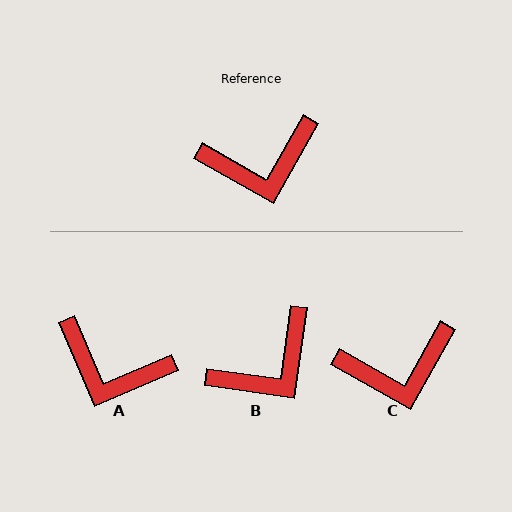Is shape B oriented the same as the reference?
No, it is off by about 21 degrees.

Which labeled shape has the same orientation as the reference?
C.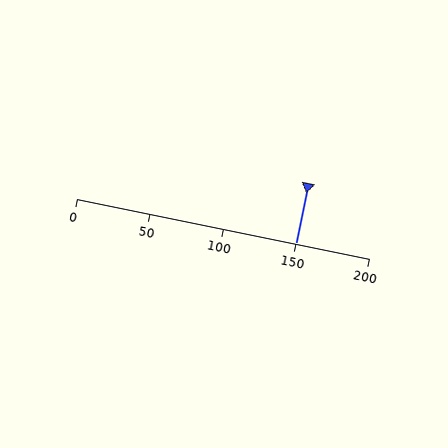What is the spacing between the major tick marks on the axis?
The major ticks are spaced 50 apart.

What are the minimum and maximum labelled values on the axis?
The axis runs from 0 to 200.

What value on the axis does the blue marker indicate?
The marker indicates approximately 150.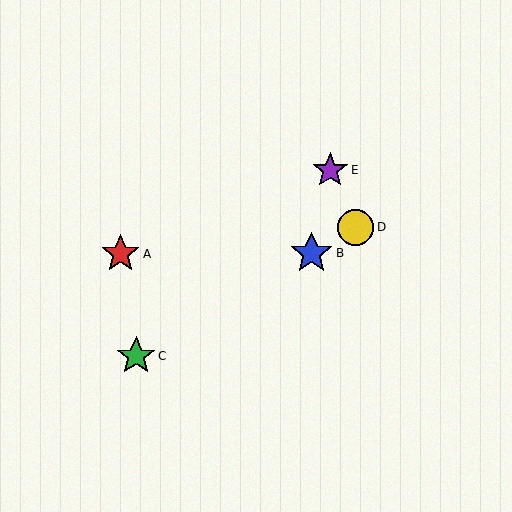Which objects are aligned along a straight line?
Objects B, C, D are aligned along a straight line.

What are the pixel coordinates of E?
Object E is at (330, 170).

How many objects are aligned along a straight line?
3 objects (B, C, D) are aligned along a straight line.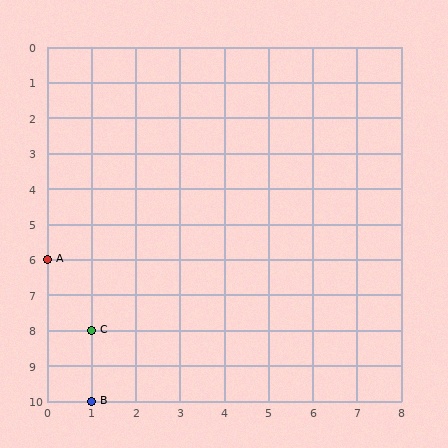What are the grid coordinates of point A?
Point A is at grid coordinates (0, 6).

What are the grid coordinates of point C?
Point C is at grid coordinates (1, 8).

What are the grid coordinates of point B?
Point B is at grid coordinates (1, 10).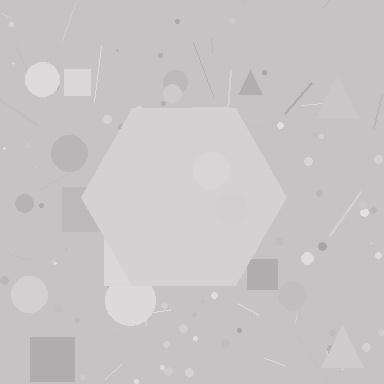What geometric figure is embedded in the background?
A hexagon is embedded in the background.